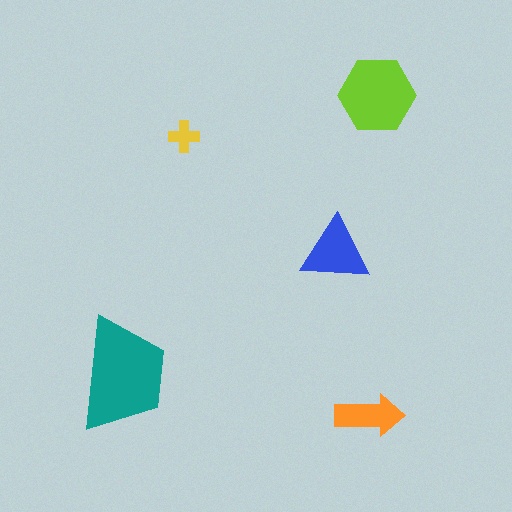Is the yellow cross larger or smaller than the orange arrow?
Smaller.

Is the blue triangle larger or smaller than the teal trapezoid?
Smaller.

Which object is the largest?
The teal trapezoid.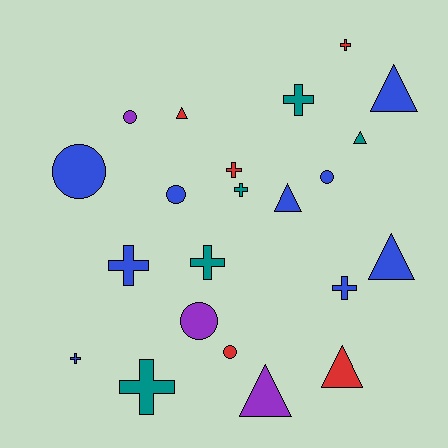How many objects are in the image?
There are 22 objects.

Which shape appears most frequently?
Cross, with 9 objects.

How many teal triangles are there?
There is 1 teal triangle.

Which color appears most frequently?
Blue, with 9 objects.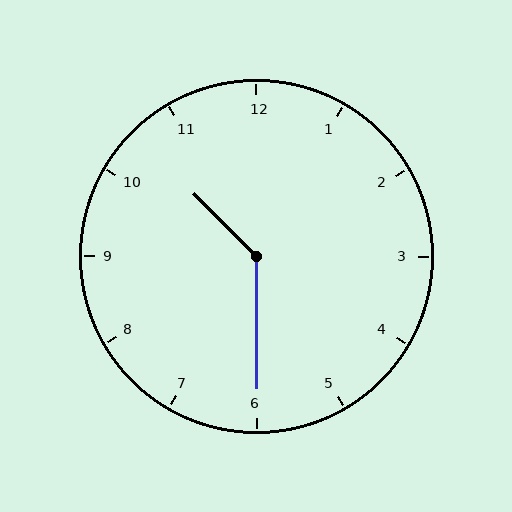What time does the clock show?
10:30.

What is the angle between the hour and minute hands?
Approximately 135 degrees.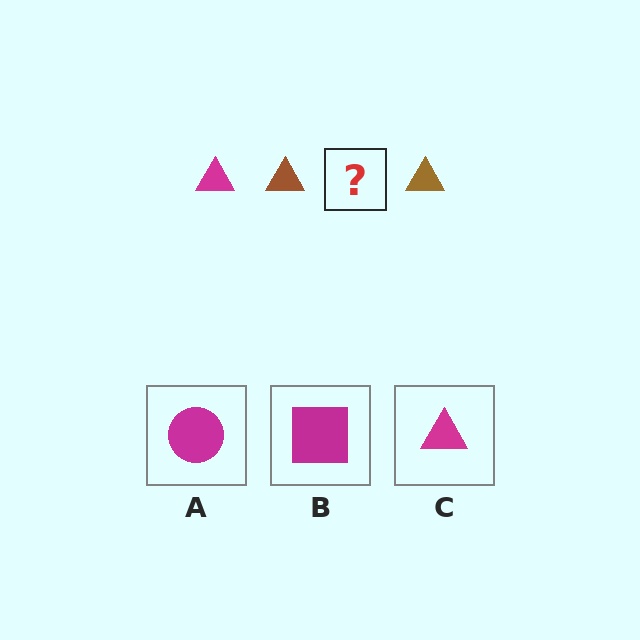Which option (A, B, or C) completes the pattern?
C.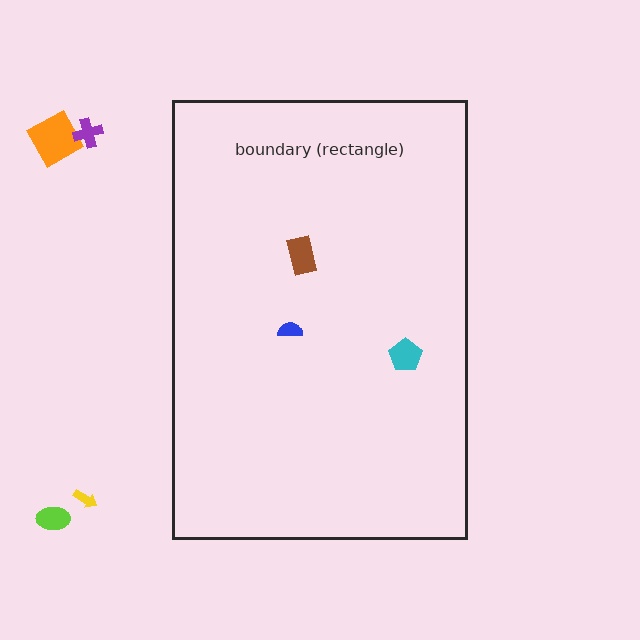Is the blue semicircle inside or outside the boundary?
Inside.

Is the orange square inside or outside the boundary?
Outside.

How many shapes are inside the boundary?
3 inside, 4 outside.